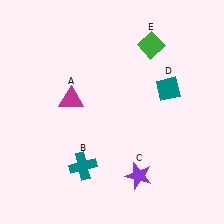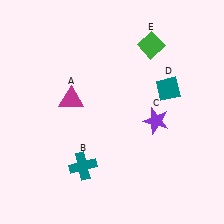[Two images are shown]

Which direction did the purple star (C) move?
The purple star (C) moved up.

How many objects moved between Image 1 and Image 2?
1 object moved between the two images.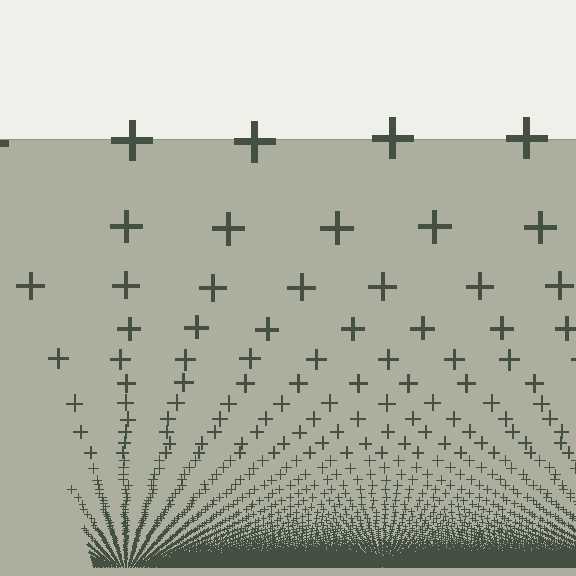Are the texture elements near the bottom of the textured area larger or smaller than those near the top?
Smaller. The gradient is inverted — elements near the bottom are smaller and denser.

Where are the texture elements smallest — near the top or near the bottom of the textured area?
Near the bottom.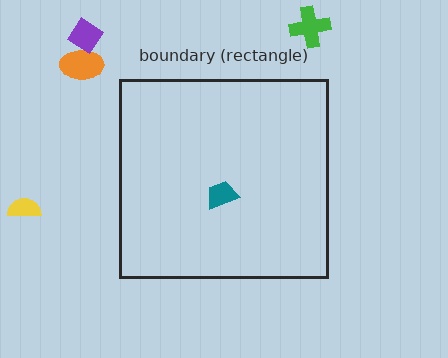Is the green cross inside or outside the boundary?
Outside.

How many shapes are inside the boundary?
1 inside, 4 outside.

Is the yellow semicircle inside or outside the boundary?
Outside.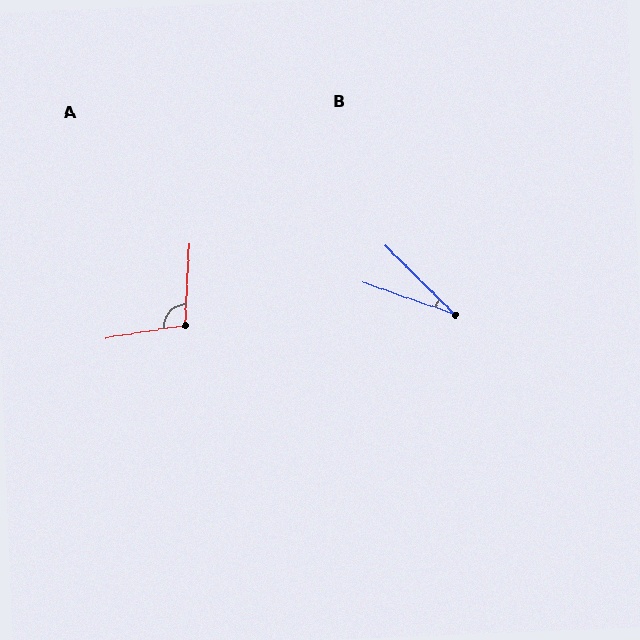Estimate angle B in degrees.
Approximately 26 degrees.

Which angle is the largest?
A, at approximately 102 degrees.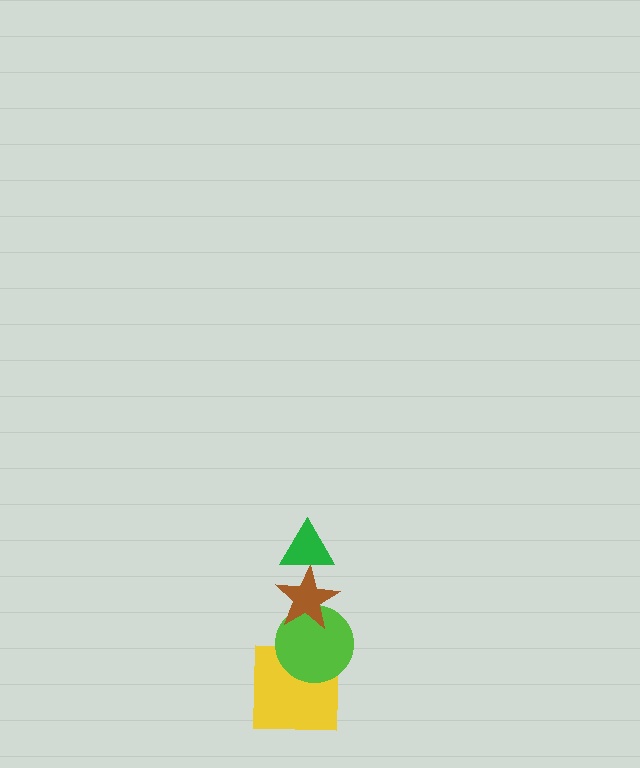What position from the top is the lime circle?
The lime circle is 3rd from the top.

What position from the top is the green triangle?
The green triangle is 1st from the top.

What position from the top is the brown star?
The brown star is 2nd from the top.